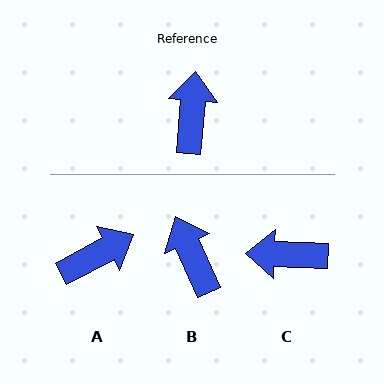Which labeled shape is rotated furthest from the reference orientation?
C, about 93 degrees away.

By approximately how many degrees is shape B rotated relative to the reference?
Approximately 29 degrees counter-clockwise.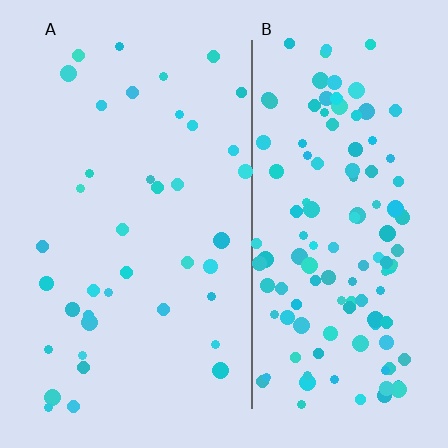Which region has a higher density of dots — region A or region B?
B (the right).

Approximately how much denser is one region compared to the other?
Approximately 3.2× — region B over region A.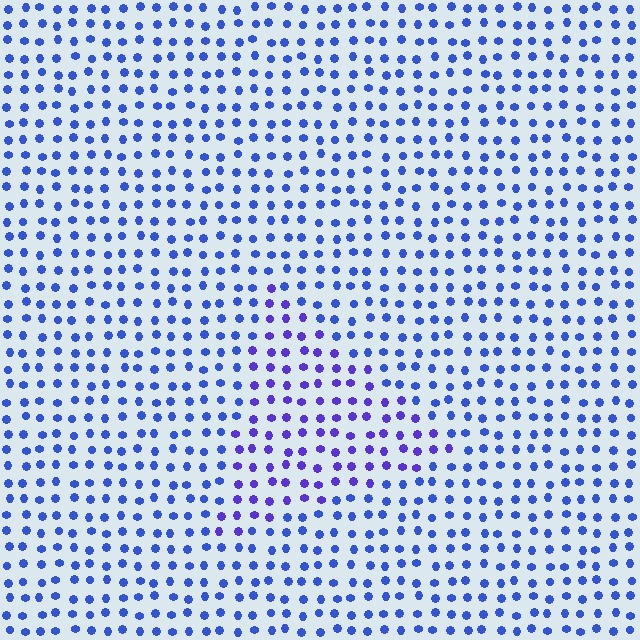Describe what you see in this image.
The image is filled with small blue elements in a uniform arrangement. A triangle-shaped region is visible where the elements are tinted to a slightly different hue, forming a subtle color boundary.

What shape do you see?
I see a triangle.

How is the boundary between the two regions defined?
The boundary is defined purely by a slight shift in hue (about 27 degrees). Spacing, size, and orientation are identical on both sides.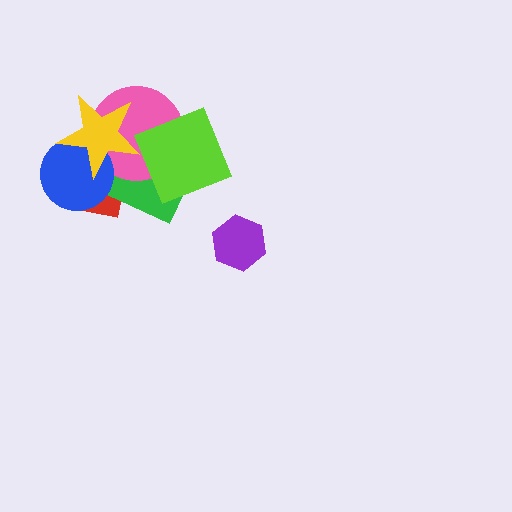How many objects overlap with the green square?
5 objects overlap with the green square.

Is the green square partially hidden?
Yes, it is partially covered by another shape.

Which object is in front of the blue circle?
The yellow star is in front of the blue circle.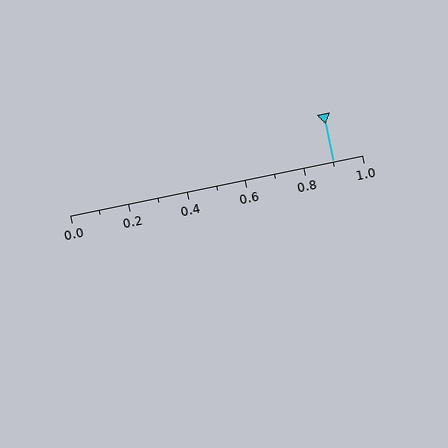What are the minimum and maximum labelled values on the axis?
The axis runs from 0.0 to 1.0.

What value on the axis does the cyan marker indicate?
The marker indicates approximately 0.9.